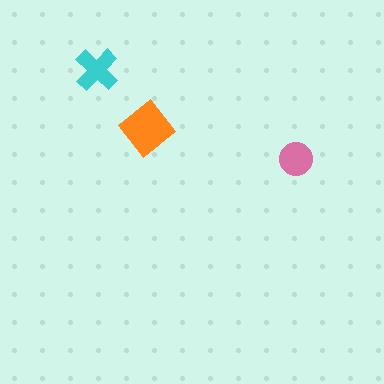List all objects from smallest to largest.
The pink circle, the cyan cross, the orange diamond.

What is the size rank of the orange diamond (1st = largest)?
1st.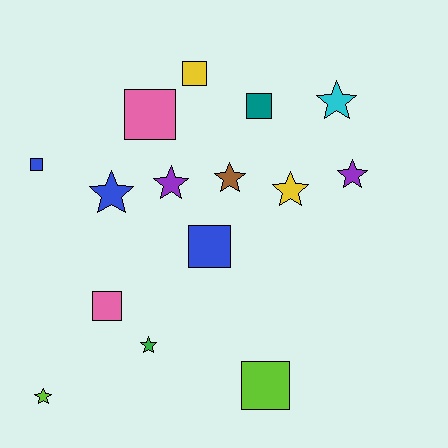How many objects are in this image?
There are 15 objects.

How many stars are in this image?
There are 8 stars.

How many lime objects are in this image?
There are 2 lime objects.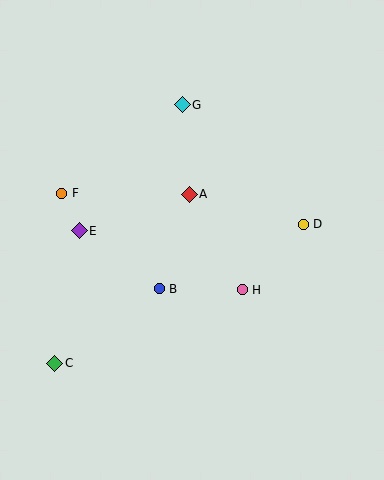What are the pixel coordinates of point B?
Point B is at (159, 289).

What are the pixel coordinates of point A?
Point A is at (189, 194).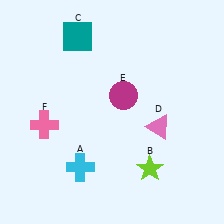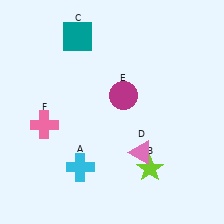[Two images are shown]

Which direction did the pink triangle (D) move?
The pink triangle (D) moved down.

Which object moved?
The pink triangle (D) moved down.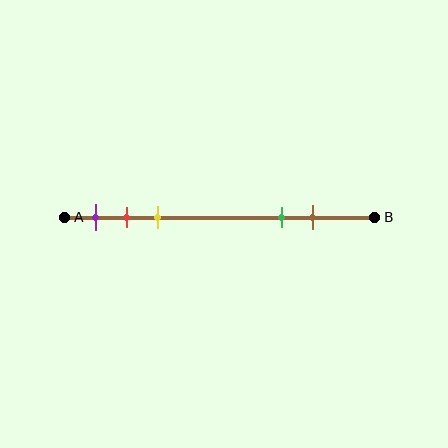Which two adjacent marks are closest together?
The red and yellow marks are the closest adjacent pair.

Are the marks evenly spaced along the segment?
No, the marks are not evenly spaced.